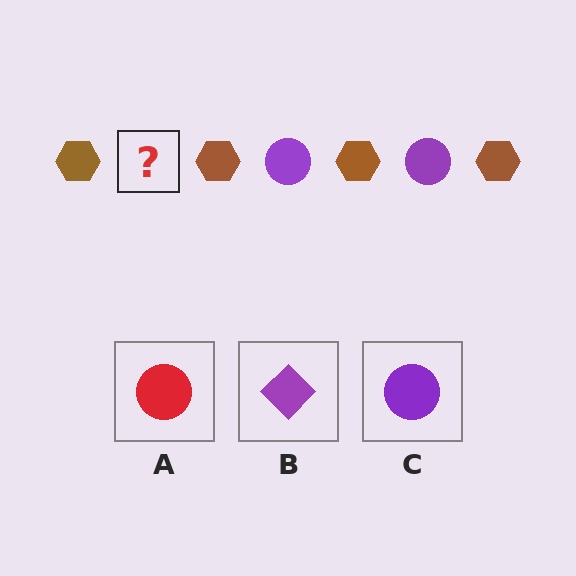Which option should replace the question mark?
Option C.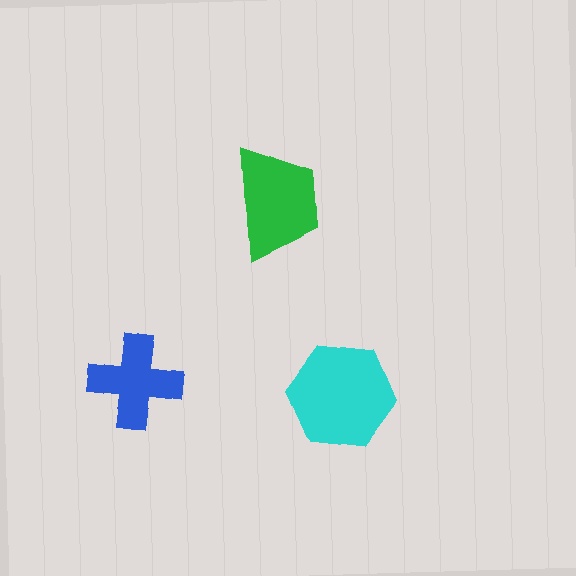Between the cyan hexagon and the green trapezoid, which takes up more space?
The cyan hexagon.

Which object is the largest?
The cyan hexagon.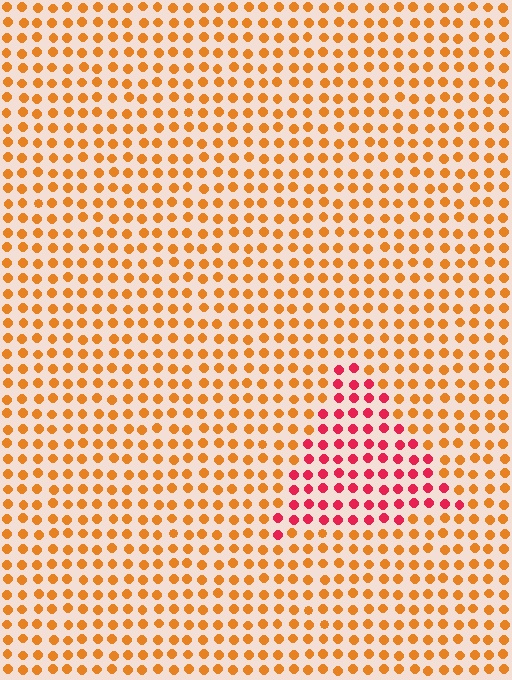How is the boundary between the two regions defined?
The boundary is defined purely by a slight shift in hue (about 44 degrees). Spacing, size, and orientation are identical on both sides.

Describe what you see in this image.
The image is filled with small orange elements in a uniform arrangement. A triangle-shaped region is visible where the elements are tinted to a slightly different hue, forming a subtle color boundary.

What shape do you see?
I see a triangle.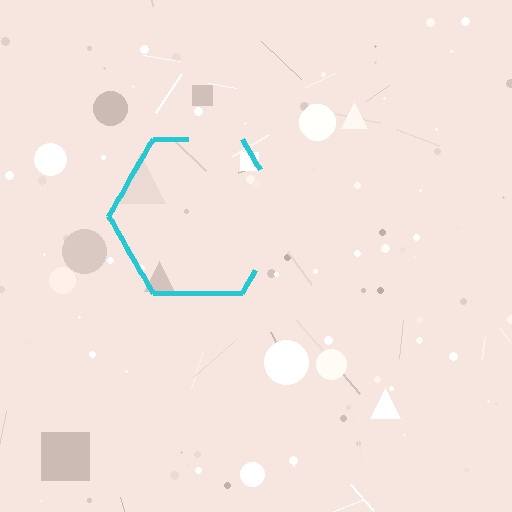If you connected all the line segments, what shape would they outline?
They would outline a hexagon.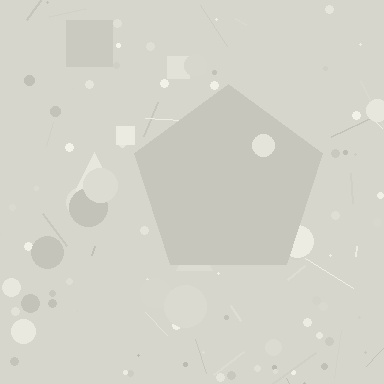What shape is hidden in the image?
A pentagon is hidden in the image.